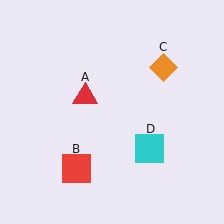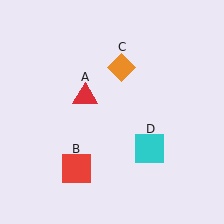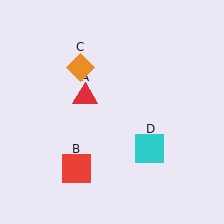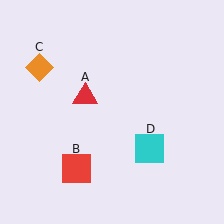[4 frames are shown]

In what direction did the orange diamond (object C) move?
The orange diamond (object C) moved left.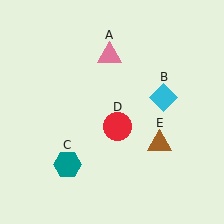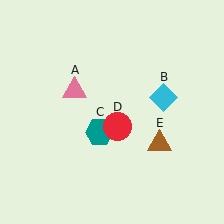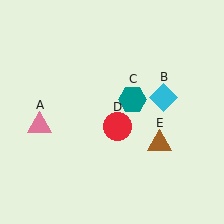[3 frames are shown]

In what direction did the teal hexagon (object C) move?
The teal hexagon (object C) moved up and to the right.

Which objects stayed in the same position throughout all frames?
Cyan diamond (object B) and red circle (object D) and brown triangle (object E) remained stationary.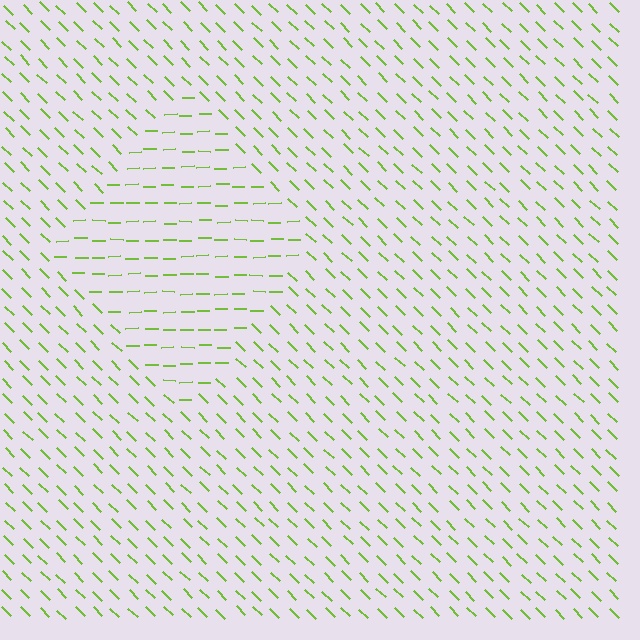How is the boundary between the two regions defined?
The boundary is defined purely by a change in line orientation (approximately 45 degrees difference). All lines are the same color and thickness.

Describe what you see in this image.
The image is filled with small lime line segments. A diamond region in the image has lines oriented differently from the surrounding lines, creating a visible texture boundary.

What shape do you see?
I see a diamond.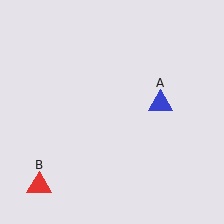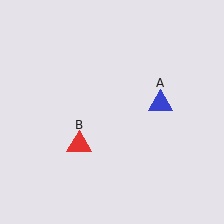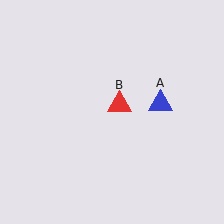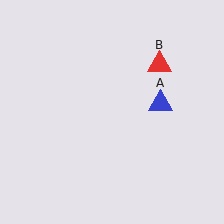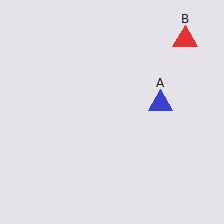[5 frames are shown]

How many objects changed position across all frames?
1 object changed position: red triangle (object B).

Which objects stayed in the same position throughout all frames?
Blue triangle (object A) remained stationary.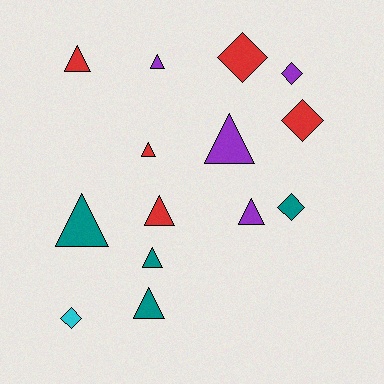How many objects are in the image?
There are 14 objects.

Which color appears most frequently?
Red, with 5 objects.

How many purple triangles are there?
There are 3 purple triangles.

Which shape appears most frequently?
Triangle, with 9 objects.